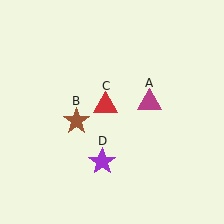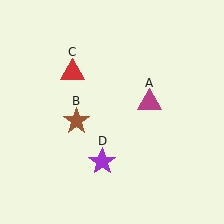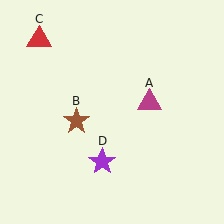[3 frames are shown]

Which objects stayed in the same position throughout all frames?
Magenta triangle (object A) and brown star (object B) and purple star (object D) remained stationary.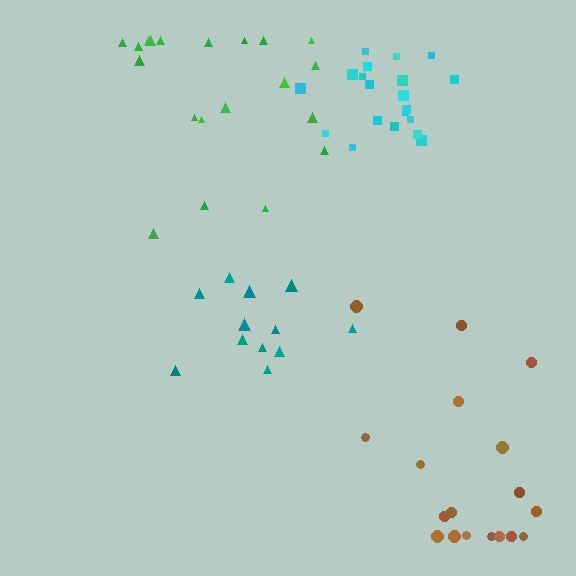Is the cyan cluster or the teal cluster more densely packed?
Cyan.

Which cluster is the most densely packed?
Cyan.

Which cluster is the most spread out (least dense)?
Green.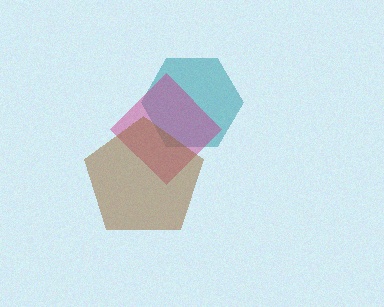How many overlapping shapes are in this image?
There are 3 overlapping shapes in the image.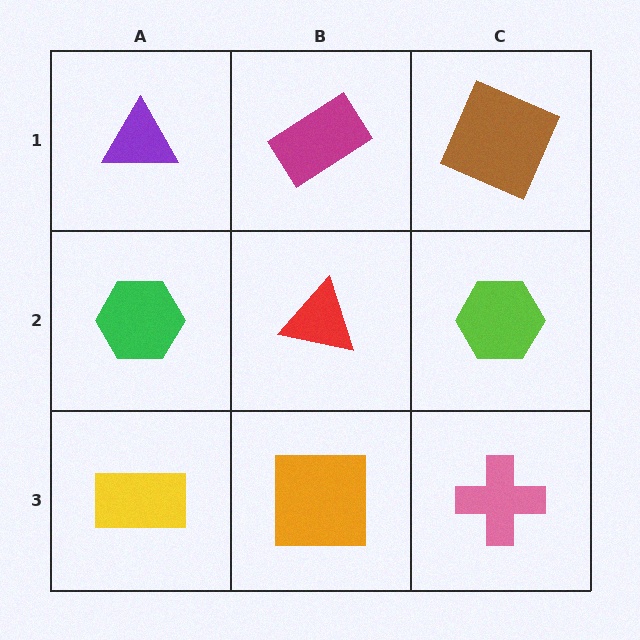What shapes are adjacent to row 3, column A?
A green hexagon (row 2, column A), an orange square (row 3, column B).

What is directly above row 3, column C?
A lime hexagon.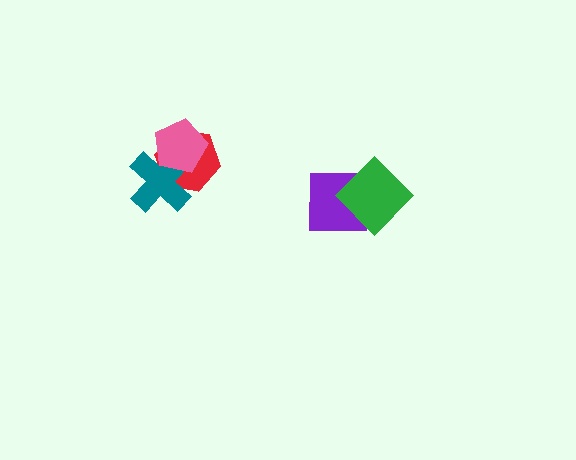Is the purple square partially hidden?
Yes, it is partially covered by another shape.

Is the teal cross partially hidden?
Yes, it is partially covered by another shape.